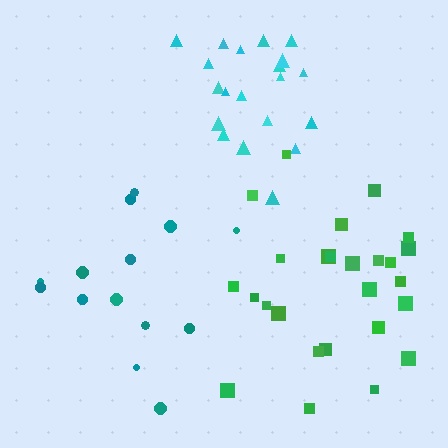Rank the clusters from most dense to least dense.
cyan, green, teal.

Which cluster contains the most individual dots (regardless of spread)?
Green (26).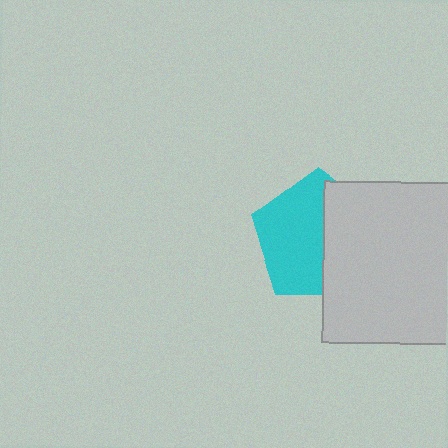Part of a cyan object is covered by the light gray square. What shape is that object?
It is a pentagon.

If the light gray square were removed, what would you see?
You would see the complete cyan pentagon.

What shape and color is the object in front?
The object in front is a light gray square.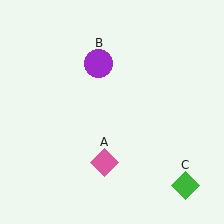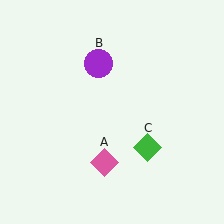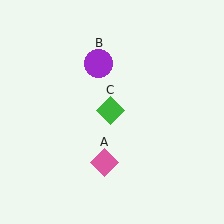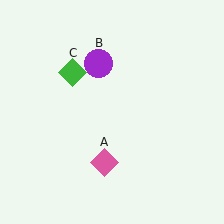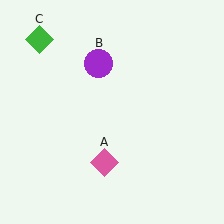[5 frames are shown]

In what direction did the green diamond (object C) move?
The green diamond (object C) moved up and to the left.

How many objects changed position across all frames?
1 object changed position: green diamond (object C).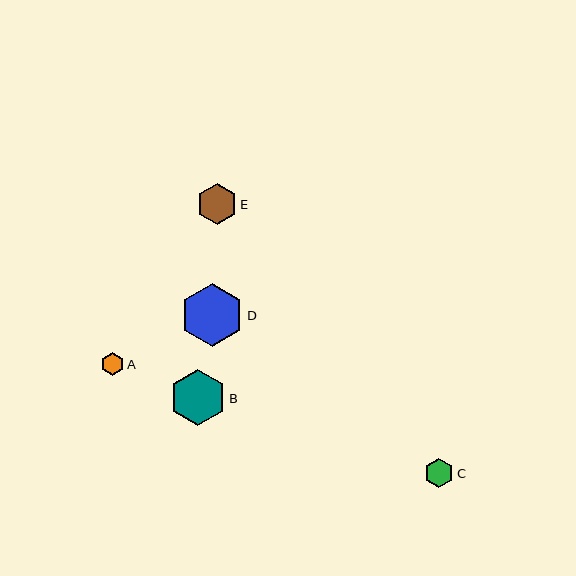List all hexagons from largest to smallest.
From largest to smallest: D, B, E, C, A.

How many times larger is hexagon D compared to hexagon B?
Hexagon D is approximately 1.1 times the size of hexagon B.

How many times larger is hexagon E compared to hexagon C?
Hexagon E is approximately 1.4 times the size of hexagon C.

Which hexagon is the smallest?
Hexagon A is the smallest with a size of approximately 23 pixels.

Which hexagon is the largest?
Hexagon D is the largest with a size of approximately 63 pixels.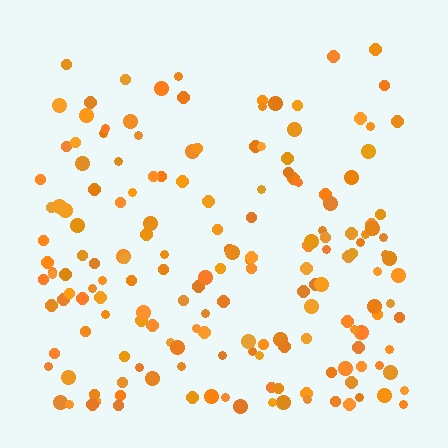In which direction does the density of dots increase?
From top to bottom, with the bottom side densest.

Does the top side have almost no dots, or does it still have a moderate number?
Still a moderate number, just noticeably fewer than the bottom.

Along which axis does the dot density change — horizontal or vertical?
Vertical.